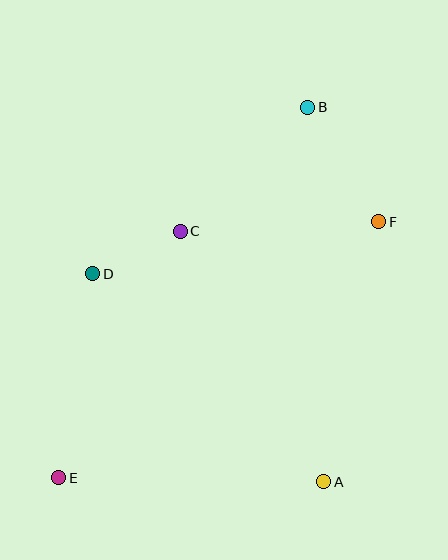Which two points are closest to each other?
Points C and D are closest to each other.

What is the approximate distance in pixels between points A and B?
The distance between A and B is approximately 375 pixels.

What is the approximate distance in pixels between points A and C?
The distance between A and C is approximately 289 pixels.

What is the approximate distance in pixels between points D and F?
The distance between D and F is approximately 291 pixels.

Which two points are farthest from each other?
Points B and E are farthest from each other.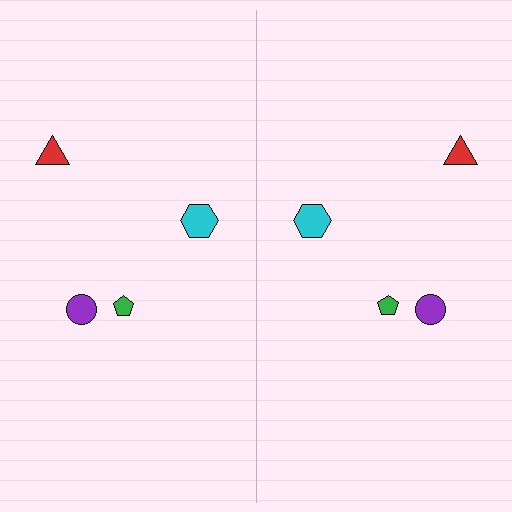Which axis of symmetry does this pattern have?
The pattern has a vertical axis of symmetry running through the center of the image.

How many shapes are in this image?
There are 8 shapes in this image.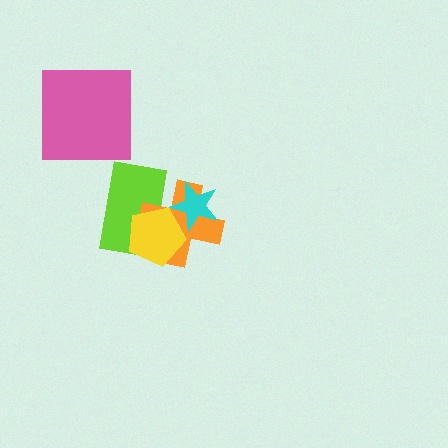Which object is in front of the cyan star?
The yellow pentagon is in front of the cyan star.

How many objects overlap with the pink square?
0 objects overlap with the pink square.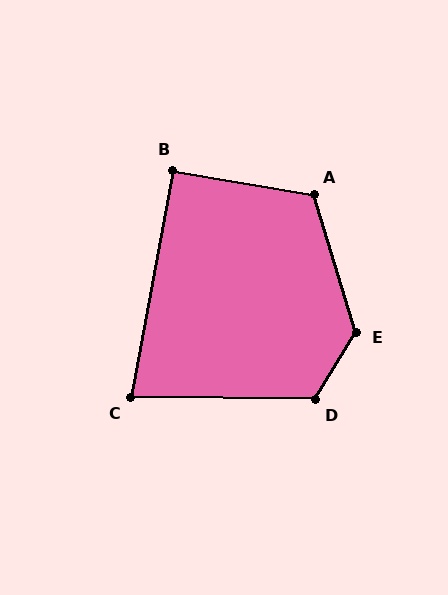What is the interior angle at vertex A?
Approximately 117 degrees (obtuse).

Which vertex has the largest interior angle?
E, at approximately 132 degrees.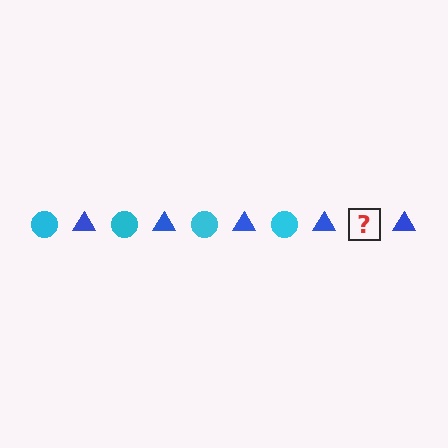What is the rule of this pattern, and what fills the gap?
The rule is that the pattern alternates between cyan circle and blue triangle. The gap should be filled with a cyan circle.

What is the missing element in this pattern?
The missing element is a cyan circle.